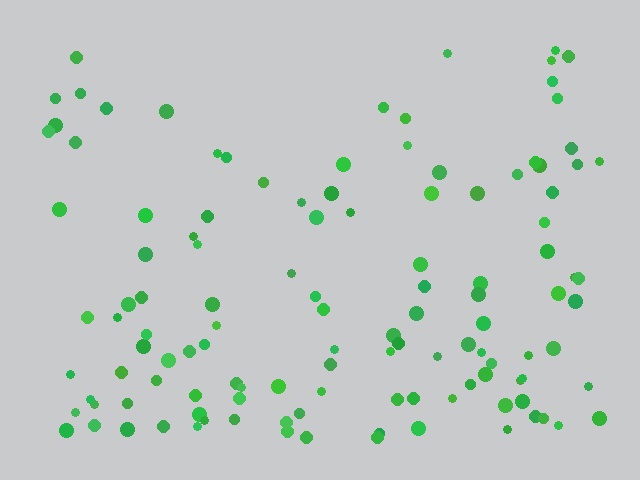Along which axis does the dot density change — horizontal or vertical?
Vertical.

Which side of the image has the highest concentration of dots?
The bottom.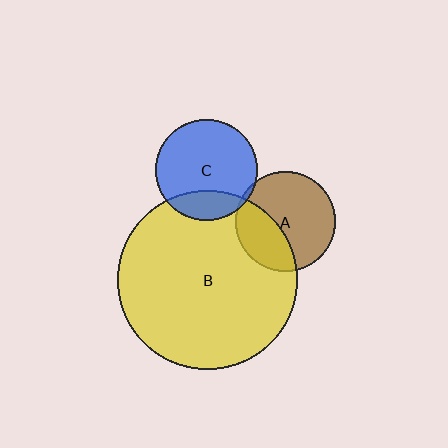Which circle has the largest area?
Circle B (yellow).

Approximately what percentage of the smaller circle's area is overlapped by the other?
Approximately 5%.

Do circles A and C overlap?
Yes.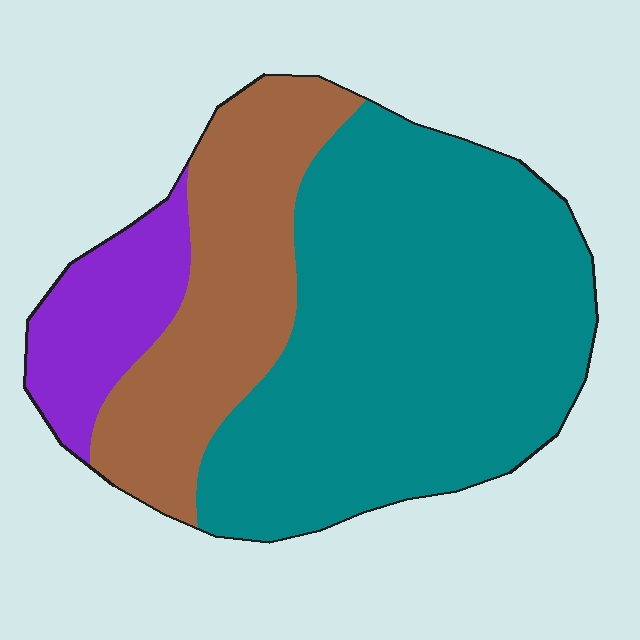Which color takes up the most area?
Teal, at roughly 60%.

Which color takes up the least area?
Purple, at roughly 15%.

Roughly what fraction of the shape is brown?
Brown covers about 25% of the shape.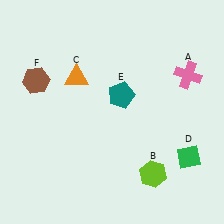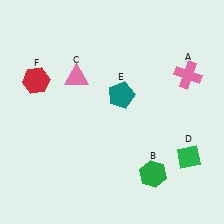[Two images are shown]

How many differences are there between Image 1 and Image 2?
There are 3 differences between the two images.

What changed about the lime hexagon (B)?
In Image 1, B is lime. In Image 2, it changed to green.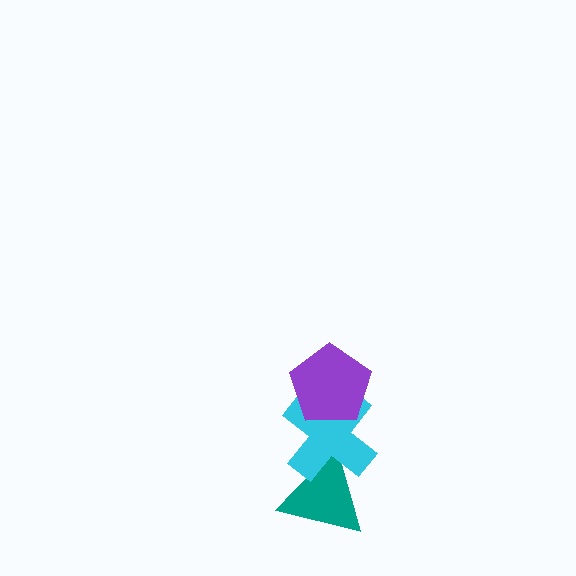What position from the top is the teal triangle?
The teal triangle is 3rd from the top.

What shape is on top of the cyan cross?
The purple pentagon is on top of the cyan cross.